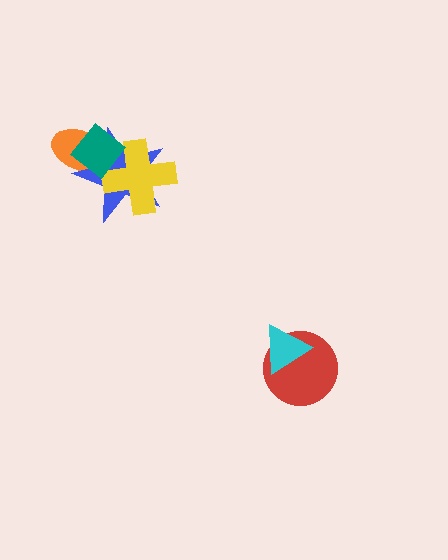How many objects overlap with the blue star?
3 objects overlap with the blue star.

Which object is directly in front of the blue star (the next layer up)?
The yellow cross is directly in front of the blue star.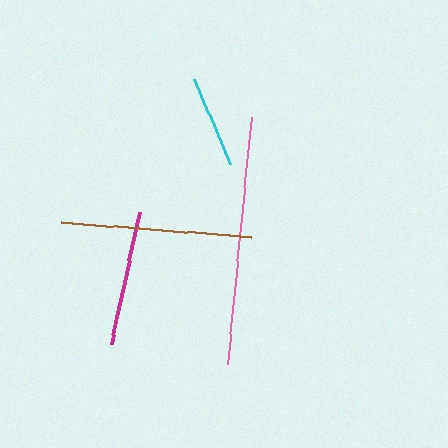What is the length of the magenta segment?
The magenta segment is approximately 134 pixels long.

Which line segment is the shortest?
The cyan line is the shortest at approximately 92 pixels.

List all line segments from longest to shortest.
From longest to shortest: pink, brown, magenta, cyan.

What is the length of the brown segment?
The brown segment is approximately 191 pixels long.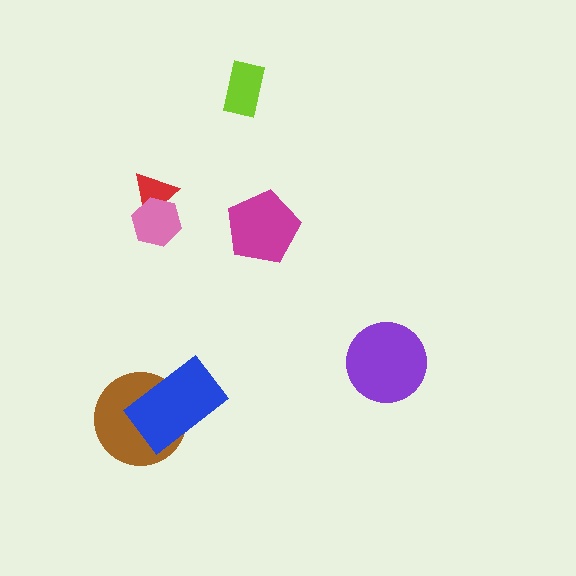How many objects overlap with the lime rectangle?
0 objects overlap with the lime rectangle.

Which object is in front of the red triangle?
The pink hexagon is in front of the red triangle.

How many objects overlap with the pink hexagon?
1 object overlaps with the pink hexagon.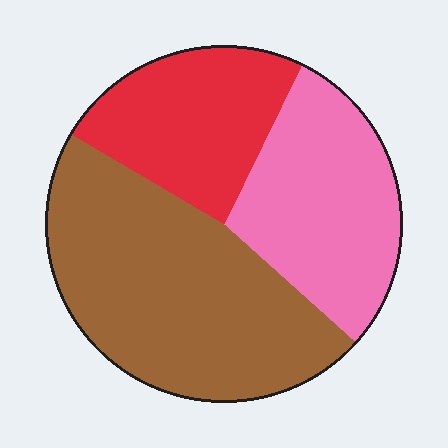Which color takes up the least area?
Red, at roughly 25%.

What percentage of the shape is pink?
Pink covers 29% of the shape.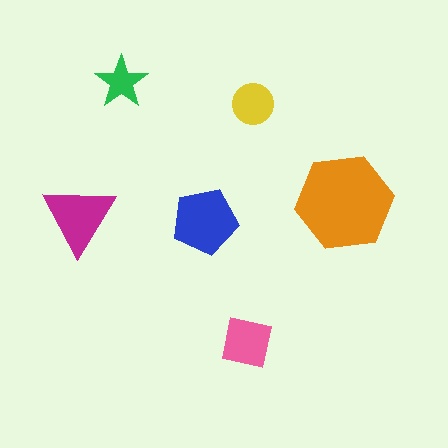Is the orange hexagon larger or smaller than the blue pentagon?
Larger.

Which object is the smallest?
The green star.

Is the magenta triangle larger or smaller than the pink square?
Larger.